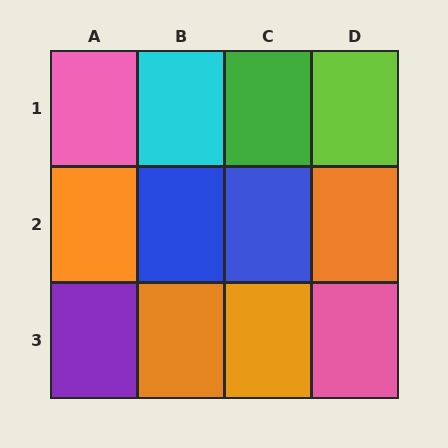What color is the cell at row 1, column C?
Green.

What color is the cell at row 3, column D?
Pink.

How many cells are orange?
4 cells are orange.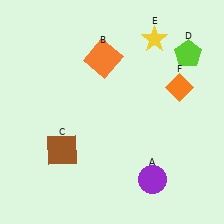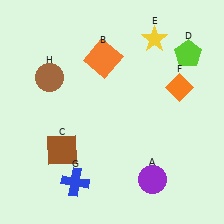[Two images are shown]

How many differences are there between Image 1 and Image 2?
There are 2 differences between the two images.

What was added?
A blue cross (G), a brown circle (H) were added in Image 2.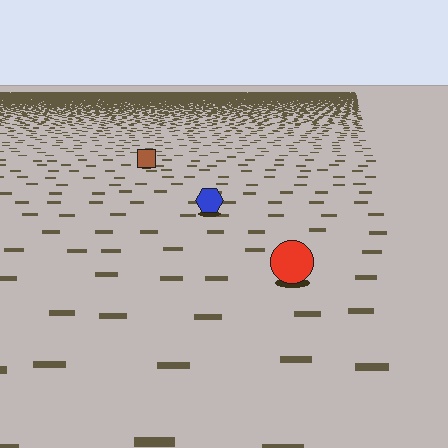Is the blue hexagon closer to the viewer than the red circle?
No. The red circle is closer — you can tell from the texture gradient: the ground texture is coarser near it.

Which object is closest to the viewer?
The red circle is closest. The texture marks near it are larger and more spread out.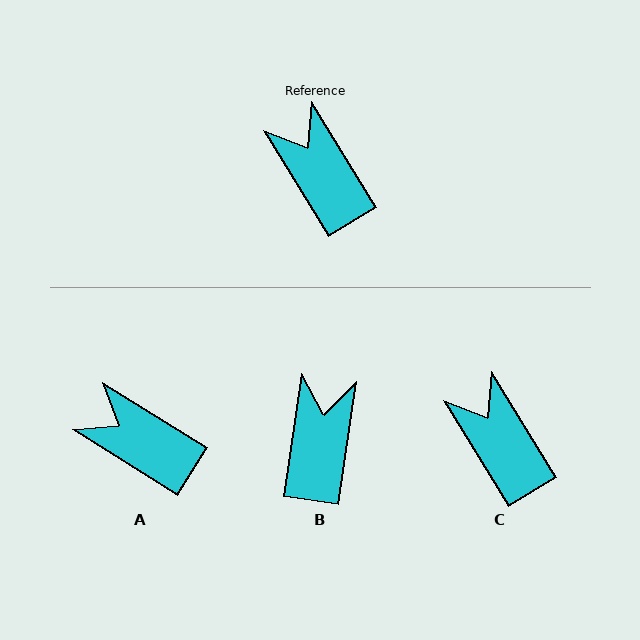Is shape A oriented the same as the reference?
No, it is off by about 27 degrees.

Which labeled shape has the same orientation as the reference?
C.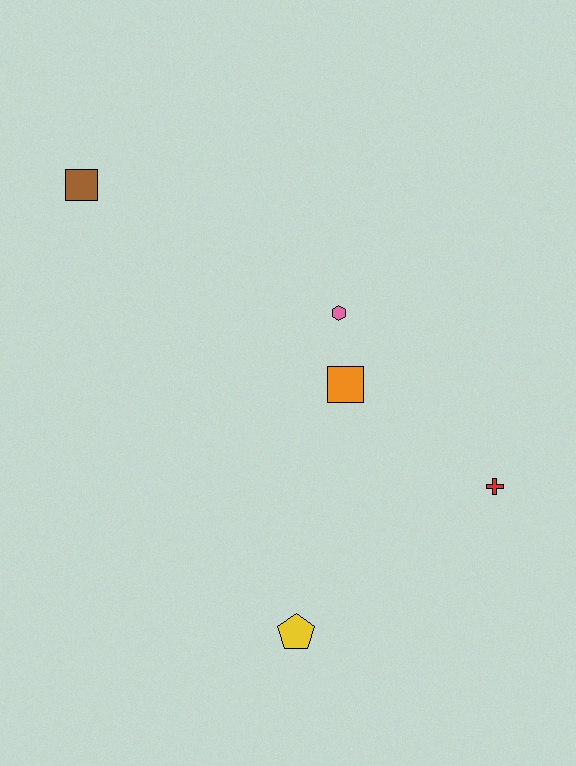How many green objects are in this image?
There are no green objects.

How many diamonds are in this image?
There are no diamonds.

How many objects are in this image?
There are 5 objects.